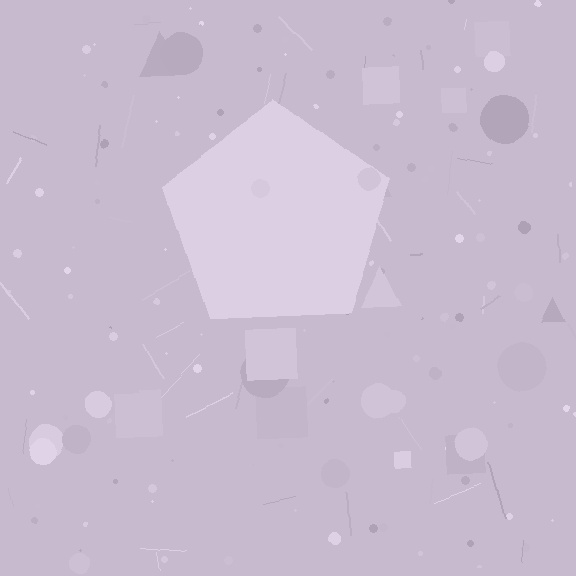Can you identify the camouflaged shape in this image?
The camouflaged shape is a pentagon.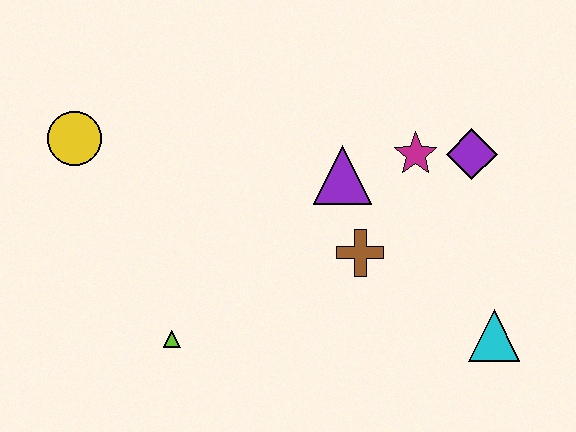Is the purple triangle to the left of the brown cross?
Yes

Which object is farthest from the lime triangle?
The purple diamond is farthest from the lime triangle.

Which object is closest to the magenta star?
The purple diamond is closest to the magenta star.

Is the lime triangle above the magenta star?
No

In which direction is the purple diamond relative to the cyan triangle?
The purple diamond is above the cyan triangle.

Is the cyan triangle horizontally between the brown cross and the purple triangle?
No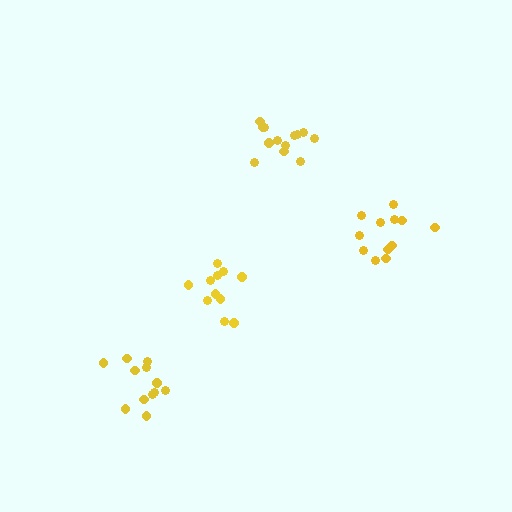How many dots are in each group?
Group 1: 13 dots, Group 2: 12 dots, Group 3: 11 dots, Group 4: 12 dots (48 total).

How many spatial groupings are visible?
There are 4 spatial groupings.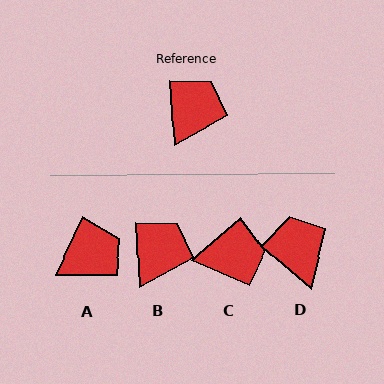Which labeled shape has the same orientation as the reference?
B.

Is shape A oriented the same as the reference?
No, it is off by about 29 degrees.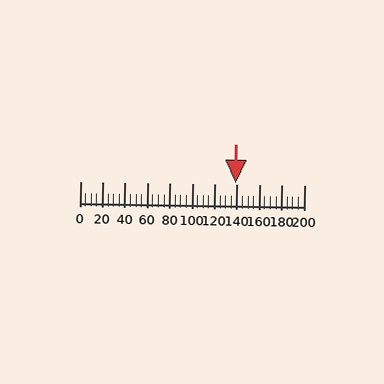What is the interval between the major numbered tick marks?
The major tick marks are spaced 20 units apart.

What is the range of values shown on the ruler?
The ruler shows values from 0 to 200.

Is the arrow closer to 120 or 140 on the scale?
The arrow is closer to 140.